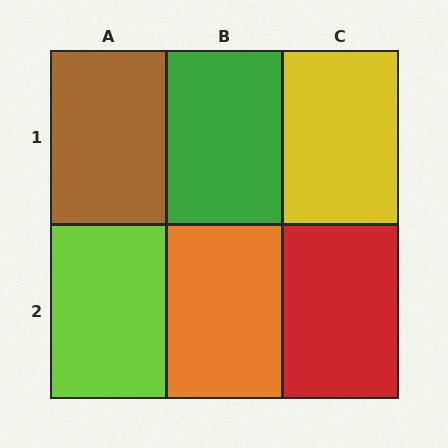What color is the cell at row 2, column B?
Orange.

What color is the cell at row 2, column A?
Lime.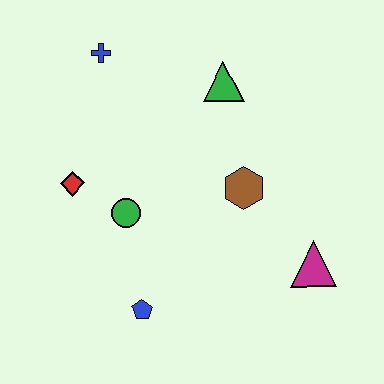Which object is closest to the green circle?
The red diamond is closest to the green circle.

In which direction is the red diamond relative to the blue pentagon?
The red diamond is above the blue pentagon.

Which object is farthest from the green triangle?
The blue pentagon is farthest from the green triangle.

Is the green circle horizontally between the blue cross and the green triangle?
Yes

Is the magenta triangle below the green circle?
Yes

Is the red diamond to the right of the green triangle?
No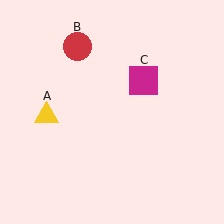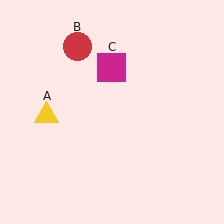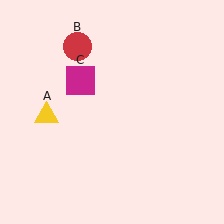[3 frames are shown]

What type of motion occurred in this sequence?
The magenta square (object C) rotated counterclockwise around the center of the scene.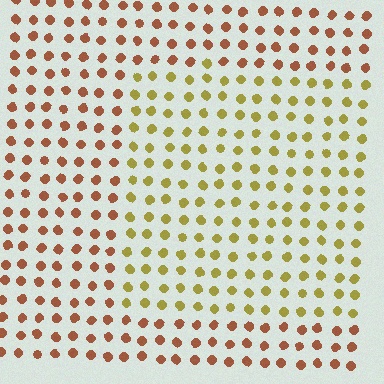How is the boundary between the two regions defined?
The boundary is defined purely by a slight shift in hue (about 41 degrees). Spacing, size, and orientation are identical on both sides.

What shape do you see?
I see a rectangle.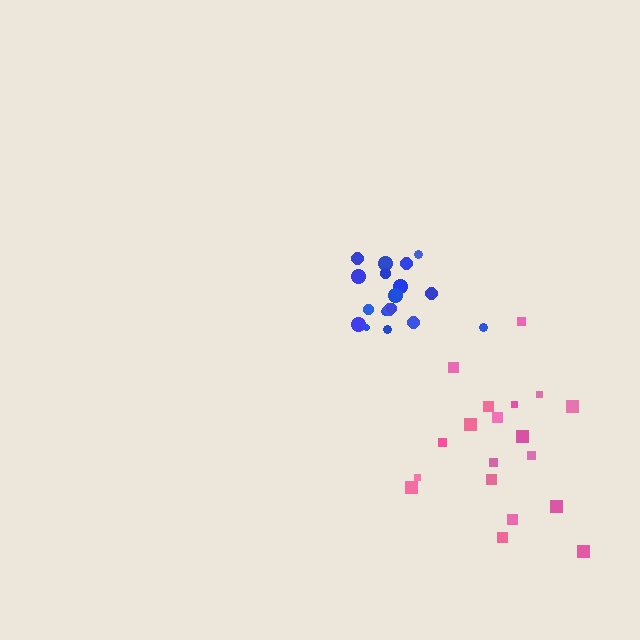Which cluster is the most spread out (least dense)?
Pink.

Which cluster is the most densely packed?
Blue.